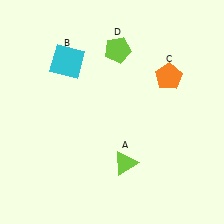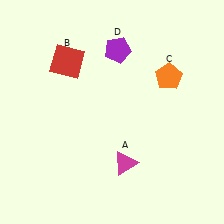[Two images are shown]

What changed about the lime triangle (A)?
In Image 1, A is lime. In Image 2, it changed to magenta.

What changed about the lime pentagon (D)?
In Image 1, D is lime. In Image 2, it changed to purple.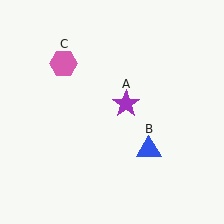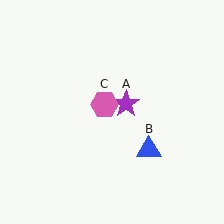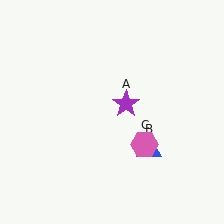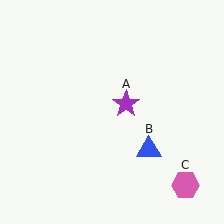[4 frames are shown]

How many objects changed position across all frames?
1 object changed position: pink hexagon (object C).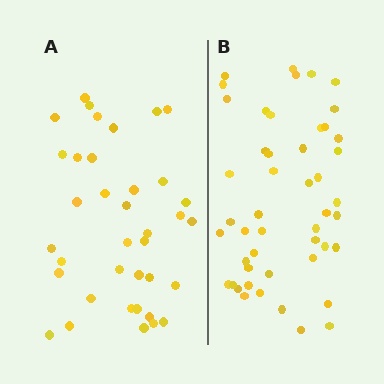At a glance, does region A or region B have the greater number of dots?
Region B (the right region) has more dots.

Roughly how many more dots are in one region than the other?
Region B has roughly 12 or so more dots than region A.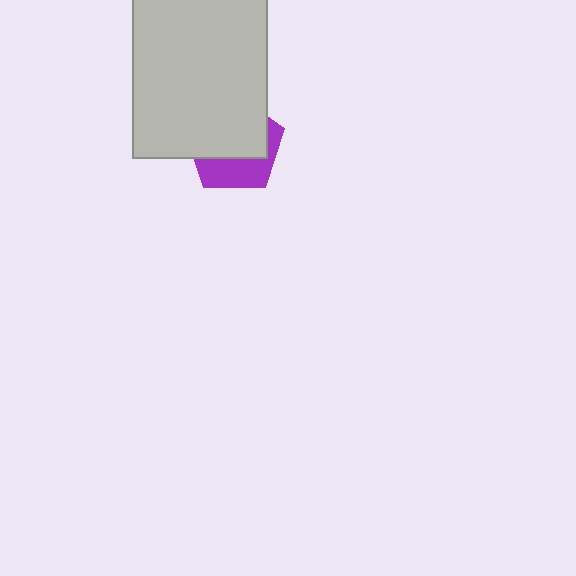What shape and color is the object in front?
The object in front is a light gray rectangle.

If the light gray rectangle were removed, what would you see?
You would see the complete purple pentagon.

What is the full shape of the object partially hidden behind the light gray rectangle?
The partially hidden object is a purple pentagon.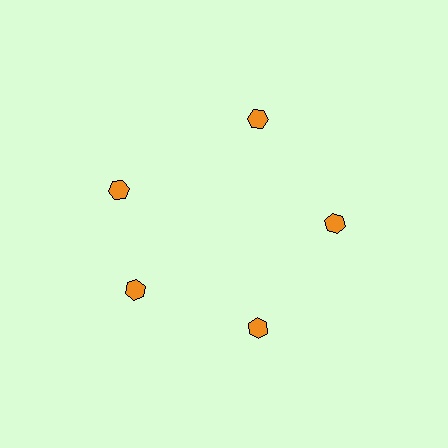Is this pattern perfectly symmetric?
No. The 5 orange hexagons are arranged in a ring, but one element near the 10 o'clock position is rotated out of alignment along the ring, breaking the 5-fold rotational symmetry.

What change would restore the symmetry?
The symmetry would be restored by rotating it back into even spacing with its neighbors so that all 5 hexagons sit at equal angles and equal distance from the center.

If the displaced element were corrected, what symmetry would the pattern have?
It would have 5-fold rotational symmetry — the pattern would map onto itself every 72 degrees.